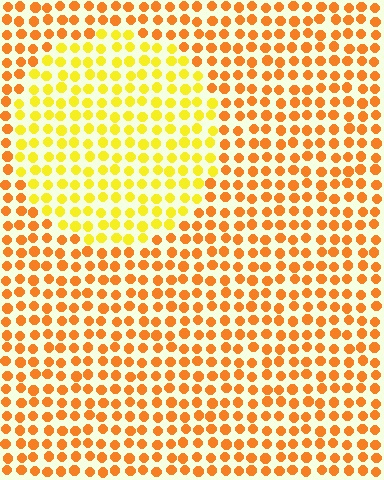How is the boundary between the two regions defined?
The boundary is defined purely by a slight shift in hue (about 32 degrees). Spacing, size, and orientation are identical on both sides.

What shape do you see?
I see a circle.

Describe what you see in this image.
The image is filled with small orange elements in a uniform arrangement. A circle-shaped region is visible where the elements are tinted to a slightly different hue, forming a subtle color boundary.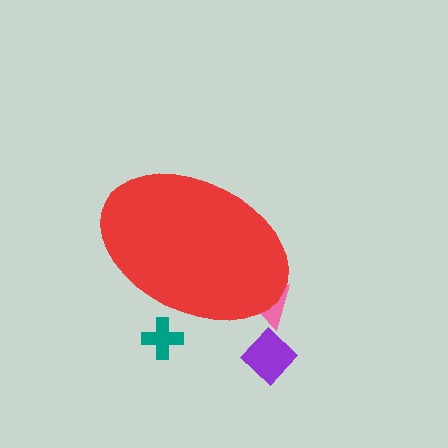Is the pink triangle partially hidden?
Yes, the pink triangle is partially hidden behind the red ellipse.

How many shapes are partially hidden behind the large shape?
2 shapes are partially hidden.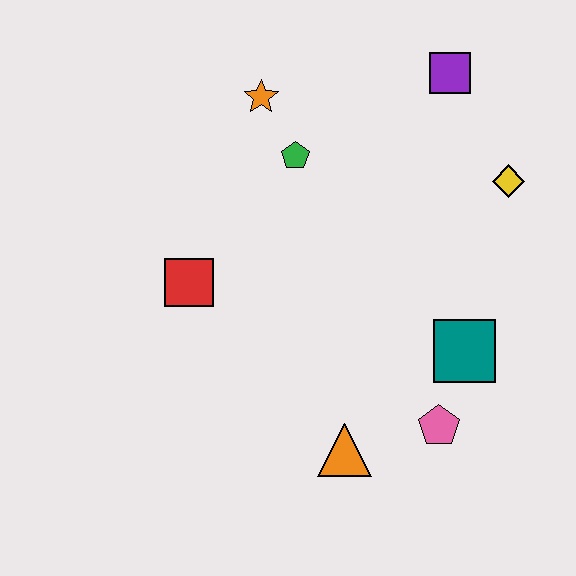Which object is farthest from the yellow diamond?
The red square is farthest from the yellow diamond.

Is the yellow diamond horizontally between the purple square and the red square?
No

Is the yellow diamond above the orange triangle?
Yes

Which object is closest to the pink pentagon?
The teal square is closest to the pink pentagon.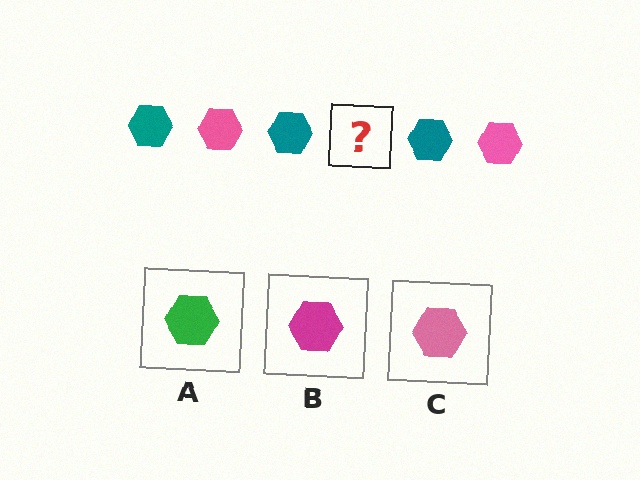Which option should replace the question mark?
Option C.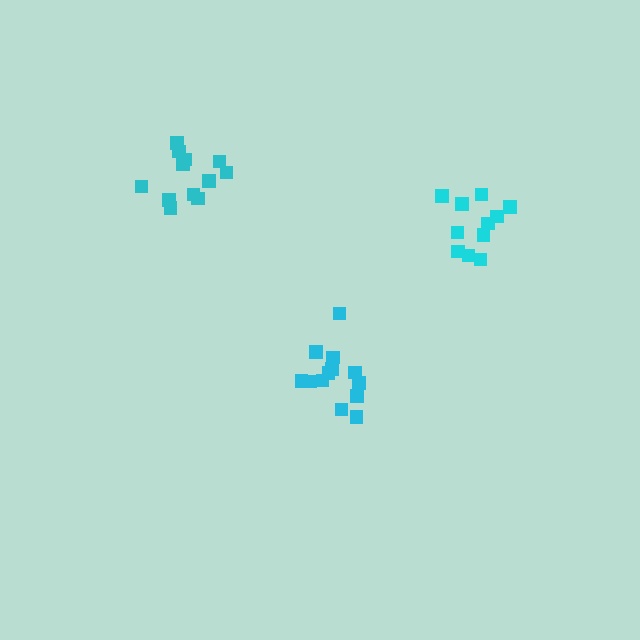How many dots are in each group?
Group 1: 14 dots, Group 2: 11 dots, Group 3: 12 dots (37 total).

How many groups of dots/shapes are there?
There are 3 groups.